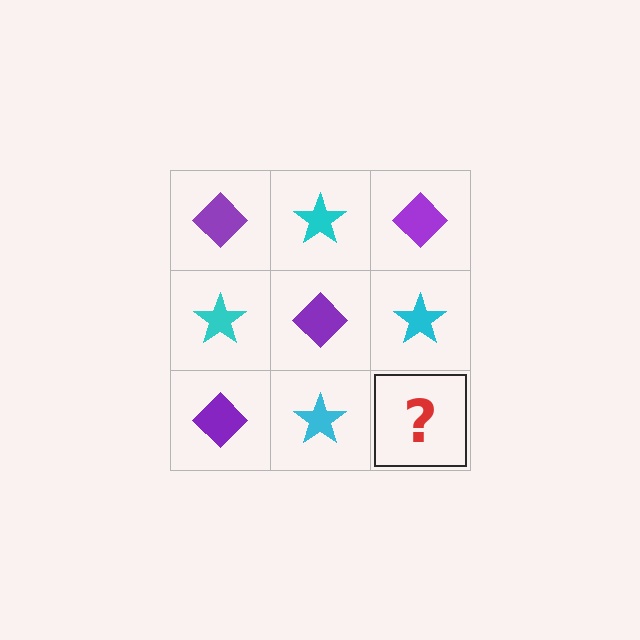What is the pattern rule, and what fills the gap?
The rule is that it alternates purple diamond and cyan star in a checkerboard pattern. The gap should be filled with a purple diamond.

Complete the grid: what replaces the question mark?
The question mark should be replaced with a purple diamond.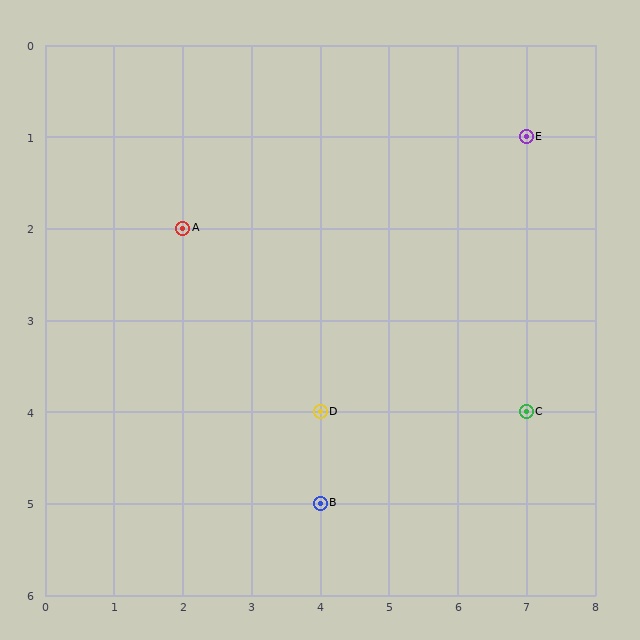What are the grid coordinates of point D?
Point D is at grid coordinates (4, 4).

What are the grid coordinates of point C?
Point C is at grid coordinates (7, 4).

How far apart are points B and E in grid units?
Points B and E are 3 columns and 4 rows apart (about 5.0 grid units diagonally).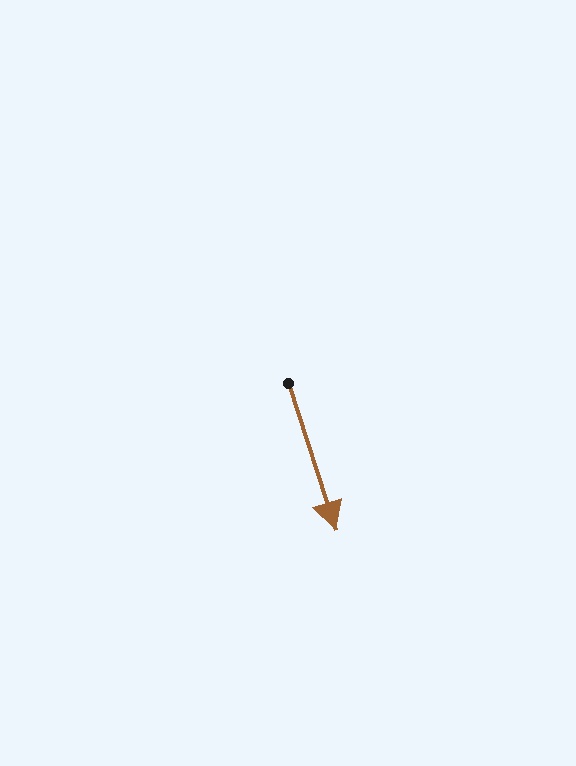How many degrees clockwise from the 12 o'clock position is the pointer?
Approximately 162 degrees.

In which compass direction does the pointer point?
South.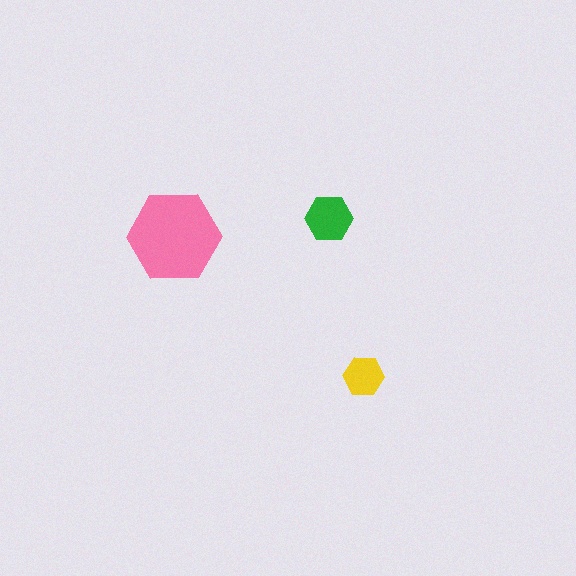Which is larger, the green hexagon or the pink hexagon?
The pink one.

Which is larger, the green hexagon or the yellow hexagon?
The green one.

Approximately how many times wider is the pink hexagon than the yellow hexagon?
About 2.5 times wider.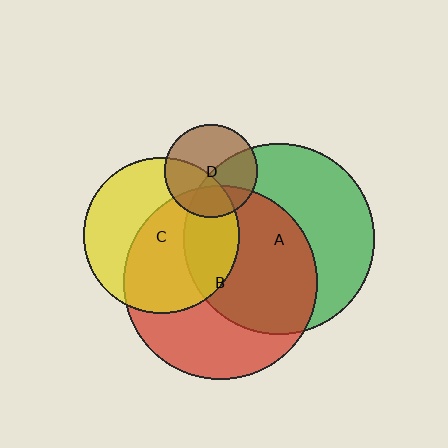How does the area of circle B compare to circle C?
Approximately 1.5 times.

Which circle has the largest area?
Circle B (red).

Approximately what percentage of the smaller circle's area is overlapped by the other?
Approximately 60%.